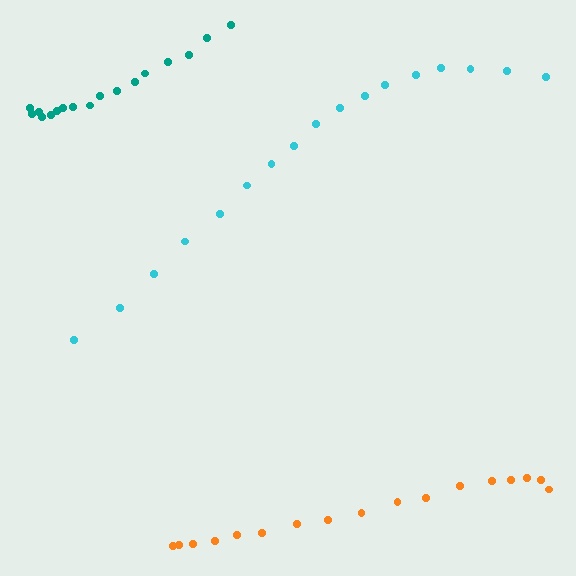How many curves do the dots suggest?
There are 3 distinct paths.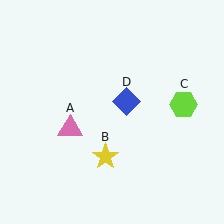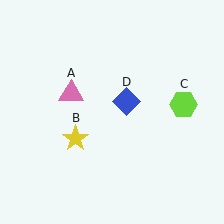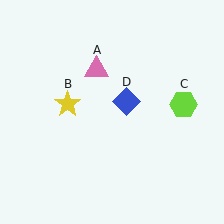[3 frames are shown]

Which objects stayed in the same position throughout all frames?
Lime hexagon (object C) and blue diamond (object D) remained stationary.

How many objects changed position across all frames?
2 objects changed position: pink triangle (object A), yellow star (object B).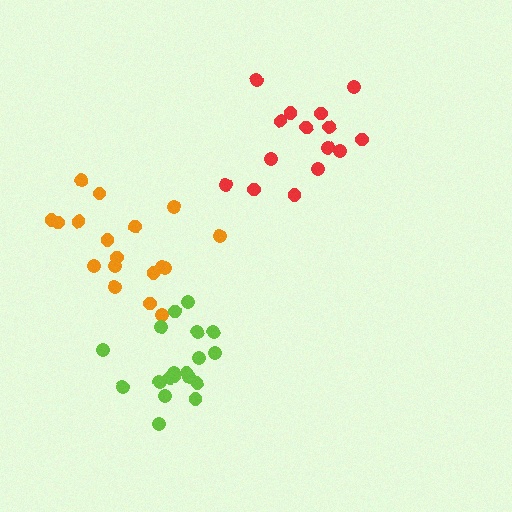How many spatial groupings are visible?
There are 3 spatial groupings.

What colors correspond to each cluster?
The clusters are colored: red, orange, lime.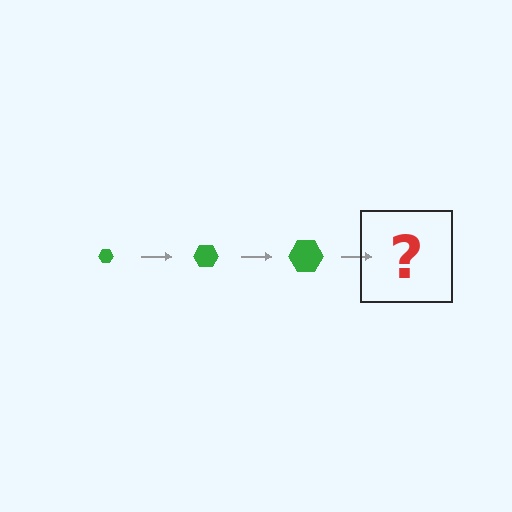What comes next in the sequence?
The next element should be a green hexagon, larger than the previous one.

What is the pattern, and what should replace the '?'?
The pattern is that the hexagon gets progressively larger each step. The '?' should be a green hexagon, larger than the previous one.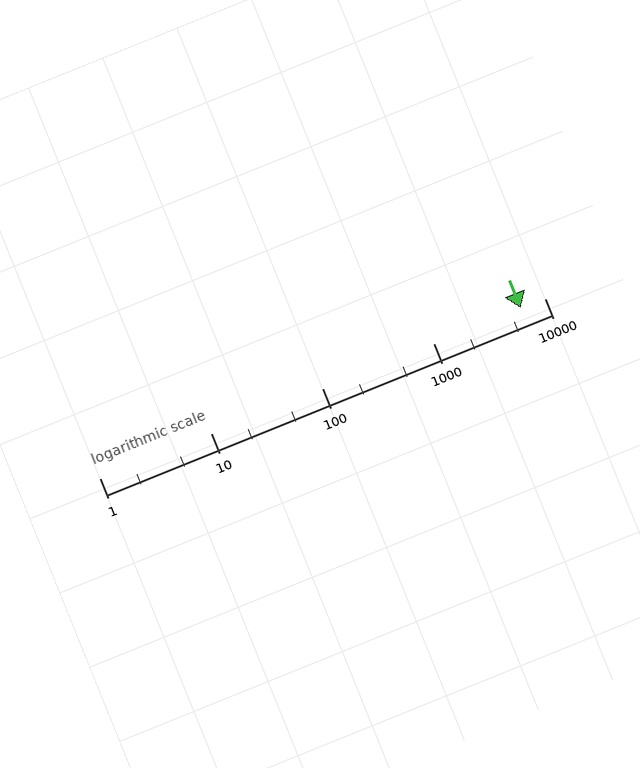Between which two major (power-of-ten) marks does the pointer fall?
The pointer is between 1000 and 10000.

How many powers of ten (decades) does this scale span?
The scale spans 4 decades, from 1 to 10000.